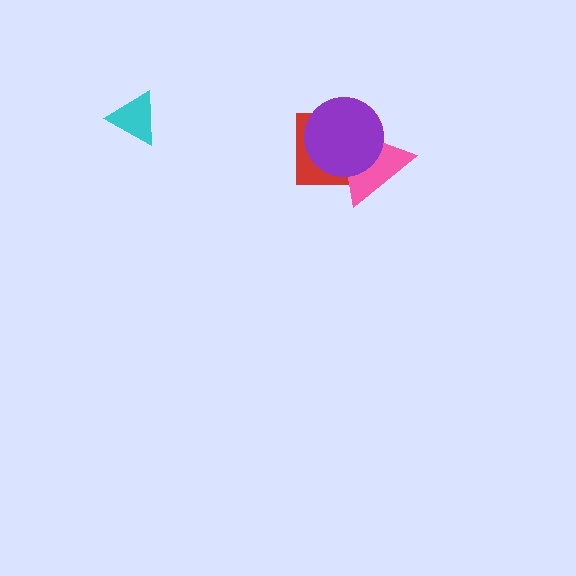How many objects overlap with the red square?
2 objects overlap with the red square.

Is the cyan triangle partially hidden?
No, no other shape covers it.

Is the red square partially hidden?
Yes, it is partially covered by another shape.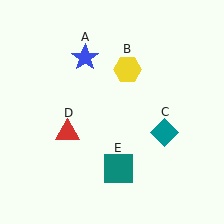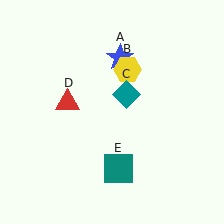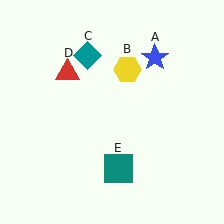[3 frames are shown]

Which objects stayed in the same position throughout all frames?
Yellow hexagon (object B) and teal square (object E) remained stationary.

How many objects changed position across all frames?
3 objects changed position: blue star (object A), teal diamond (object C), red triangle (object D).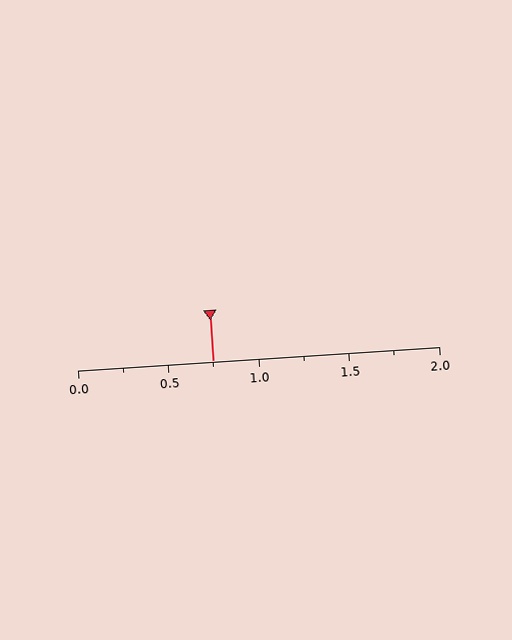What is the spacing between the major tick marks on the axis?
The major ticks are spaced 0.5 apart.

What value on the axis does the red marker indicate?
The marker indicates approximately 0.75.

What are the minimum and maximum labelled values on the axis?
The axis runs from 0.0 to 2.0.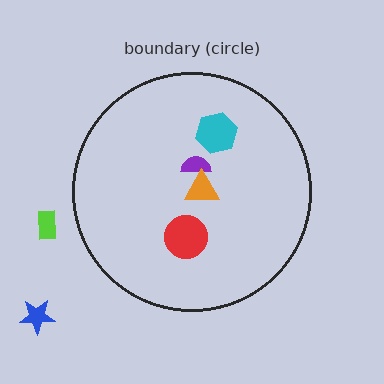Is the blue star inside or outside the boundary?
Outside.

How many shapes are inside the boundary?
4 inside, 2 outside.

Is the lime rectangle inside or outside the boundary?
Outside.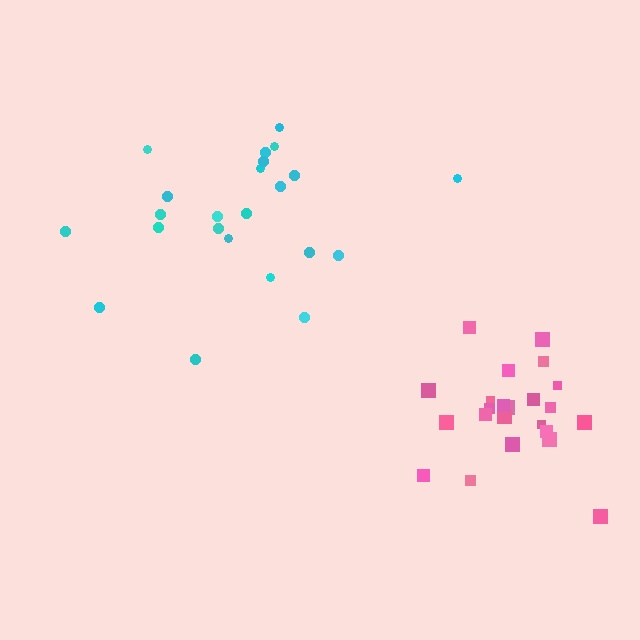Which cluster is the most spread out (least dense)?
Cyan.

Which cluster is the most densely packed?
Pink.